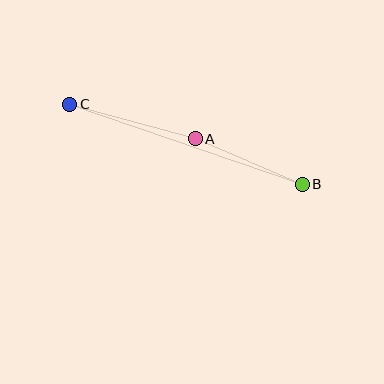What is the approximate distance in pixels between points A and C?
The distance between A and C is approximately 130 pixels.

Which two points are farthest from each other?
Points B and C are farthest from each other.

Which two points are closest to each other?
Points A and B are closest to each other.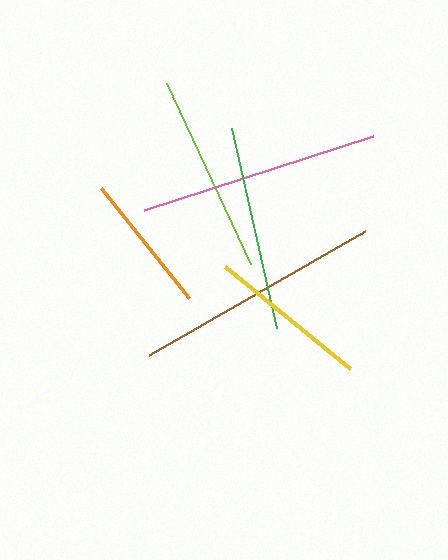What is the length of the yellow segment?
The yellow segment is approximately 161 pixels long.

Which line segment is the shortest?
The orange line is the shortest at approximately 141 pixels.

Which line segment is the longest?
The brown line is the longest at approximately 250 pixels.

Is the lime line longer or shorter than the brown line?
The brown line is longer than the lime line.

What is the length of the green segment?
The green segment is approximately 205 pixels long.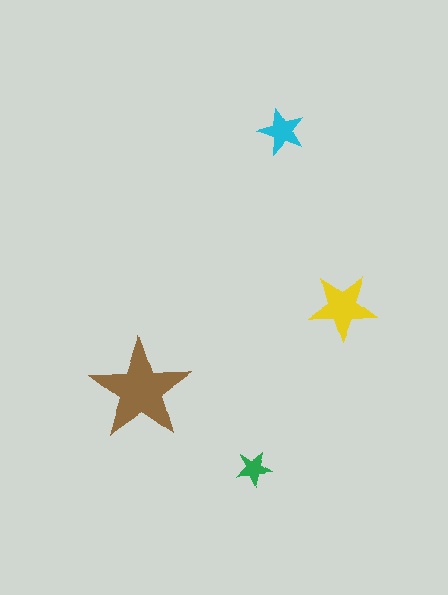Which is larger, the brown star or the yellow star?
The brown one.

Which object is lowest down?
The green star is bottommost.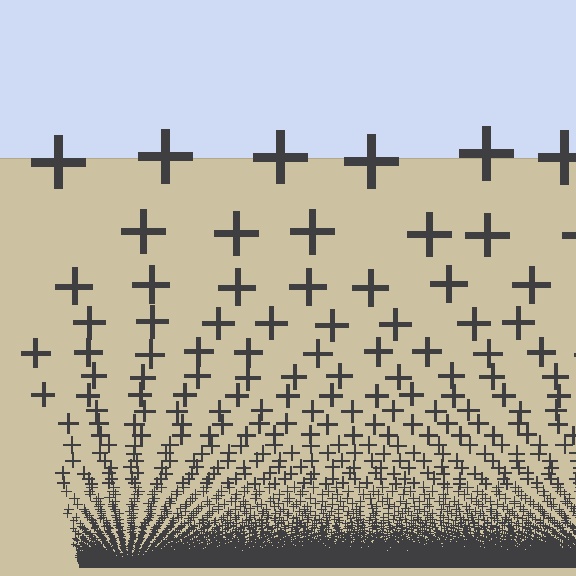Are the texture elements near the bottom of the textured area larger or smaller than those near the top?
Smaller. The gradient is inverted — elements near the bottom are smaller and denser.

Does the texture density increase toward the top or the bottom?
Density increases toward the bottom.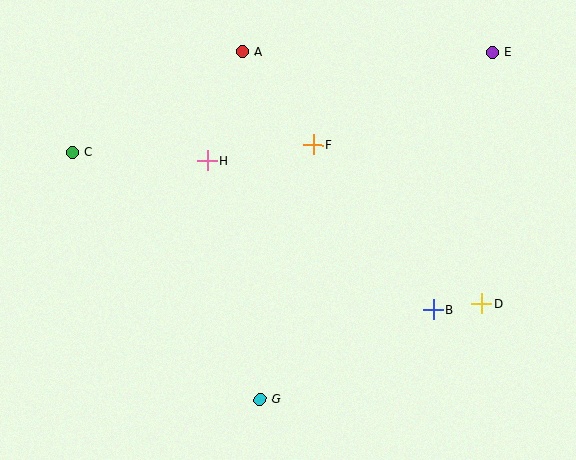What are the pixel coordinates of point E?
Point E is at (492, 52).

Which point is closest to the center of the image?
Point F at (313, 145) is closest to the center.